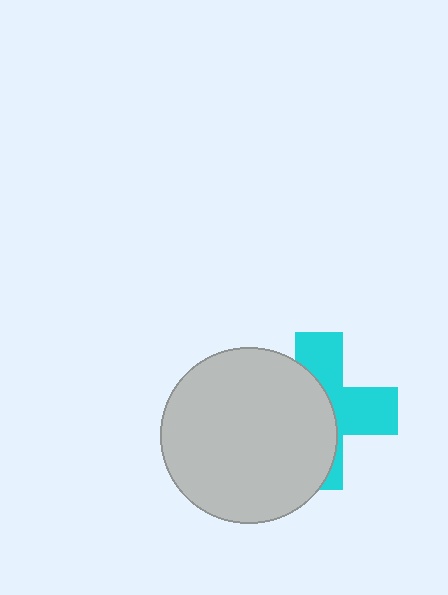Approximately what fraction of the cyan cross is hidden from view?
Roughly 54% of the cyan cross is hidden behind the light gray circle.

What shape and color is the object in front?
The object in front is a light gray circle.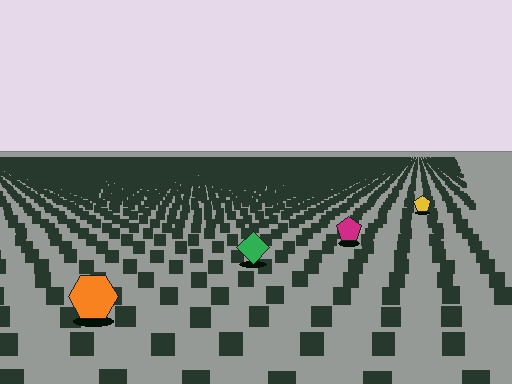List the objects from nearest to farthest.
From nearest to farthest: the orange hexagon, the green diamond, the magenta pentagon, the yellow pentagon.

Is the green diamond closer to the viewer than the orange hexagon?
No. The orange hexagon is closer — you can tell from the texture gradient: the ground texture is coarser near it.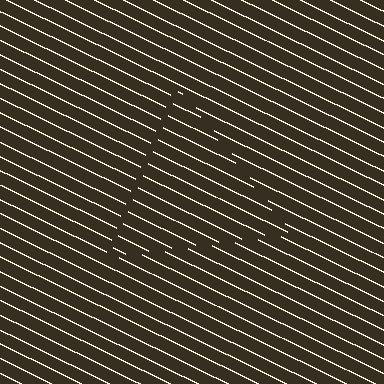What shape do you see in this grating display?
An illusory triangle. The interior of the shape contains the same grating, shifted by half a period — the contour is defined by the phase discontinuity where line-ends from the inner and outer gratings abut.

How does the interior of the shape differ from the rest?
The interior of the shape contains the same grating, shifted by half a period — the contour is defined by the phase discontinuity where line-ends from the inner and outer gratings abut.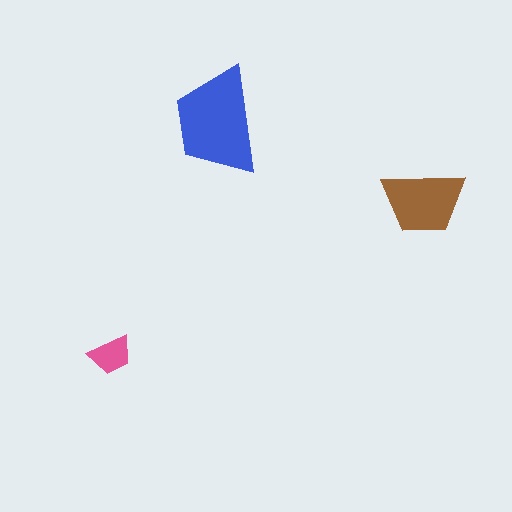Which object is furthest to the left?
The pink trapezoid is leftmost.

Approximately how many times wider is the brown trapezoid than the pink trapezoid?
About 2 times wider.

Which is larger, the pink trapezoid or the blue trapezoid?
The blue one.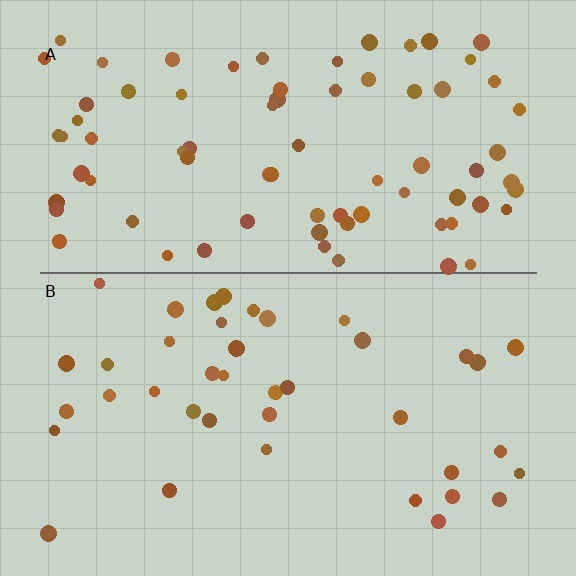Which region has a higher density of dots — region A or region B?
A (the top).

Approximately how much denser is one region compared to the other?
Approximately 1.9× — region A over region B.